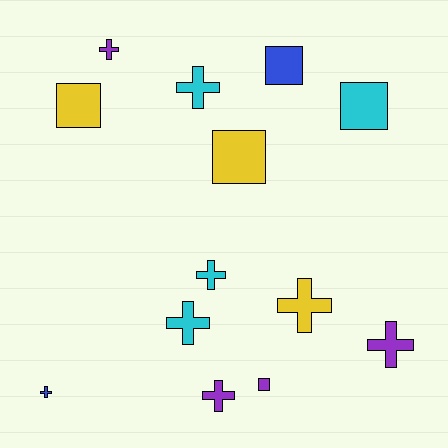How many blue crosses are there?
There is 1 blue cross.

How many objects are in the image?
There are 13 objects.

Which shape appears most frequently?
Cross, with 8 objects.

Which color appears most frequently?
Cyan, with 4 objects.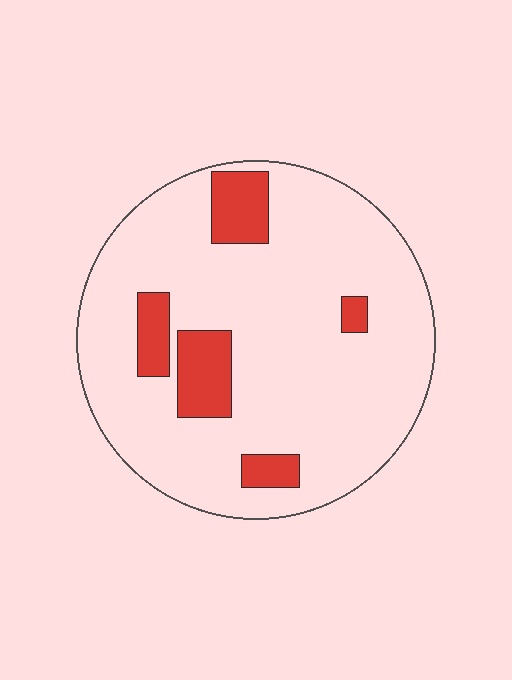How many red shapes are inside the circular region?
5.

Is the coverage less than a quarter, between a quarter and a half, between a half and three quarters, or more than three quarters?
Less than a quarter.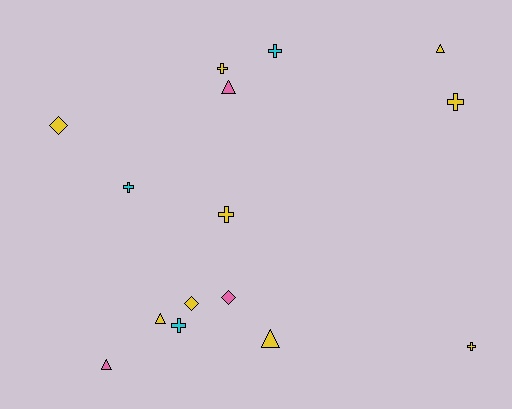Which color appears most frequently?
Yellow, with 9 objects.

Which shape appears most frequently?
Cross, with 7 objects.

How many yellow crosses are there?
There are 4 yellow crosses.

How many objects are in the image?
There are 15 objects.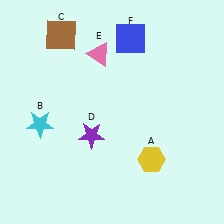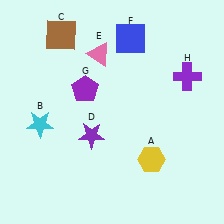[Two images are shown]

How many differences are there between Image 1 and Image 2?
There are 2 differences between the two images.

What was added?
A purple pentagon (G), a purple cross (H) were added in Image 2.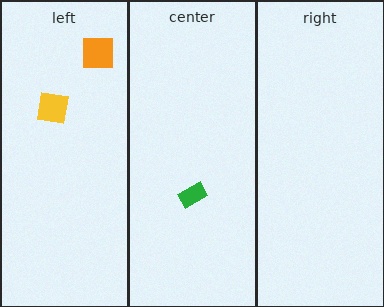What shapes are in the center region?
The green rectangle.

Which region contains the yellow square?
The left region.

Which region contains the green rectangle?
The center region.